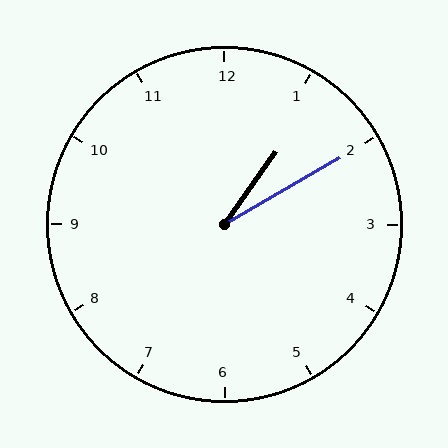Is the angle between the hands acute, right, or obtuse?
It is acute.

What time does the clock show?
1:10.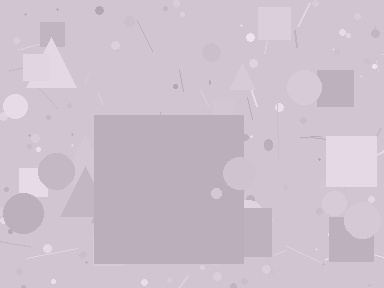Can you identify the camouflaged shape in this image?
The camouflaged shape is a square.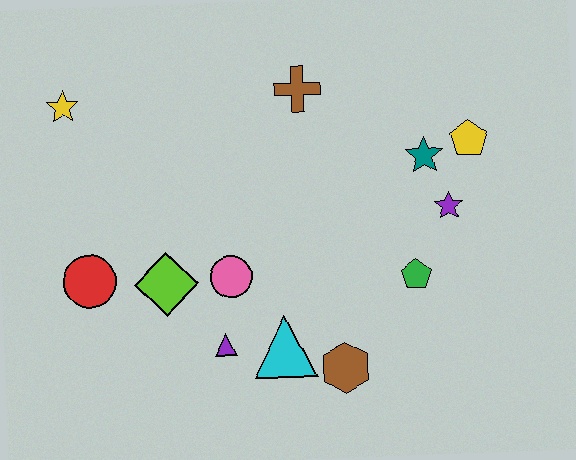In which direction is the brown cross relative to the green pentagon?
The brown cross is above the green pentagon.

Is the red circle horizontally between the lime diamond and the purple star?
No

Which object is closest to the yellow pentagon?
The teal star is closest to the yellow pentagon.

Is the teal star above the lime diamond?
Yes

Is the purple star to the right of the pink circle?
Yes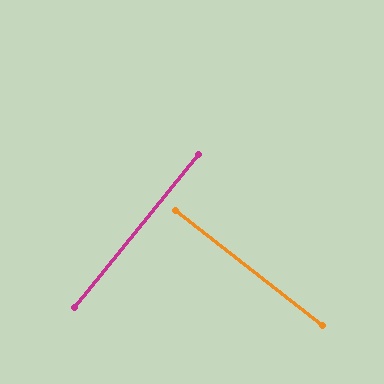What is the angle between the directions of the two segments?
Approximately 89 degrees.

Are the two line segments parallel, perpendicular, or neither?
Perpendicular — they meet at approximately 89°.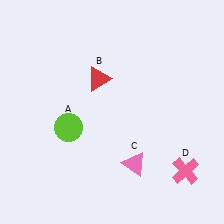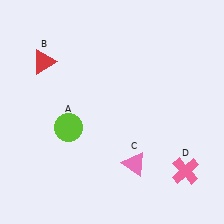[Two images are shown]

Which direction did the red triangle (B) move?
The red triangle (B) moved left.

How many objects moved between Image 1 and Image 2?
1 object moved between the two images.